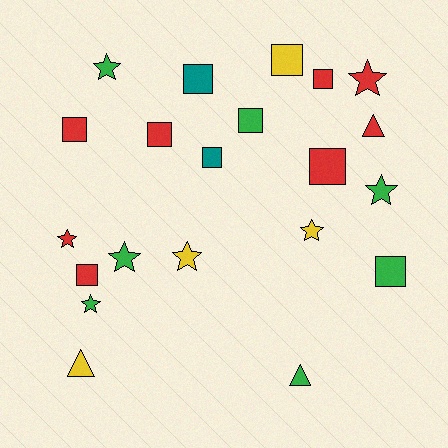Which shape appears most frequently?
Square, with 10 objects.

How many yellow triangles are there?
There is 1 yellow triangle.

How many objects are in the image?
There are 21 objects.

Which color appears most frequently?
Red, with 8 objects.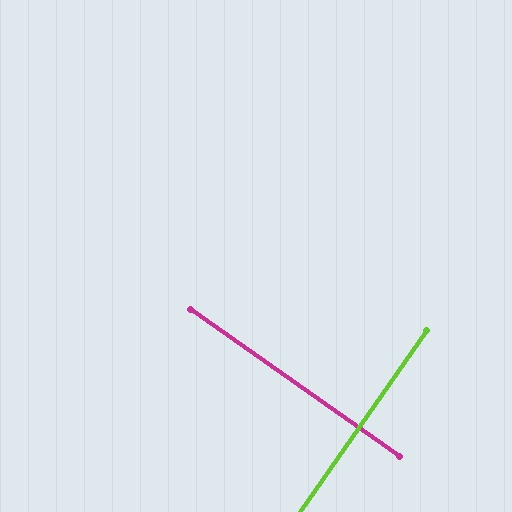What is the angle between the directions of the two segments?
Approximately 90 degrees.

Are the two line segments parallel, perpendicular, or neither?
Perpendicular — they meet at approximately 90°.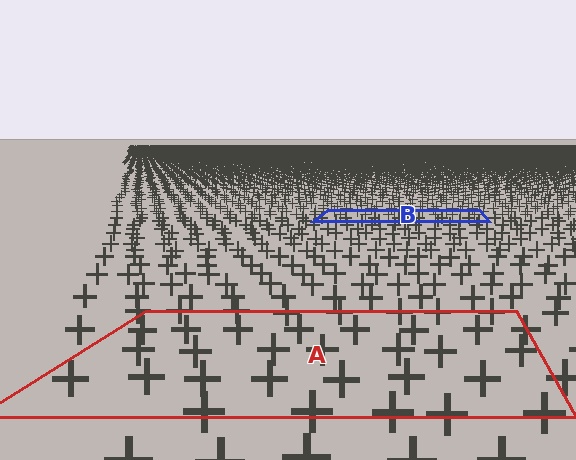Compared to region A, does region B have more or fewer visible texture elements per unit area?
Region B has more texture elements per unit area — they are packed more densely because it is farther away.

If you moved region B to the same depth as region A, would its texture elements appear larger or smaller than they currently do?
They would appear larger. At a closer depth, the same texture elements are projected at a bigger on-screen size.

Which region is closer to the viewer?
Region A is closer. The texture elements there are larger and more spread out.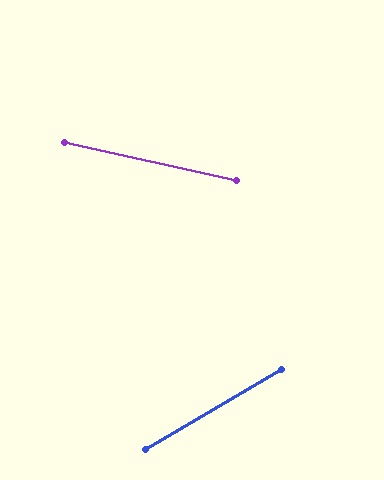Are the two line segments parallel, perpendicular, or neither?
Neither parallel nor perpendicular — they differ by about 43°.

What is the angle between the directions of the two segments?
Approximately 43 degrees.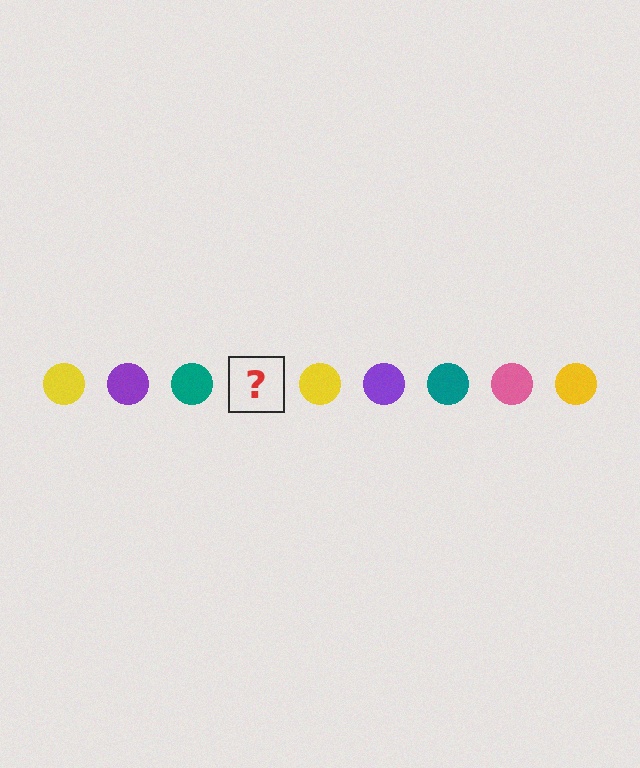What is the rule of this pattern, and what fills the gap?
The rule is that the pattern cycles through yellow, purple, teal, pink circles. The gap should be filled with a pink circle.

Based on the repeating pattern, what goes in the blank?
The blank should be a pink circle.